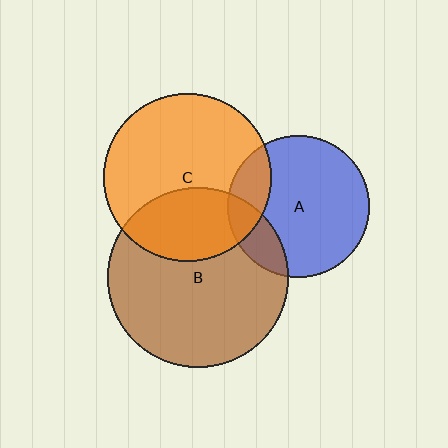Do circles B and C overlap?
Yes.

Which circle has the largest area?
Circle B (brown).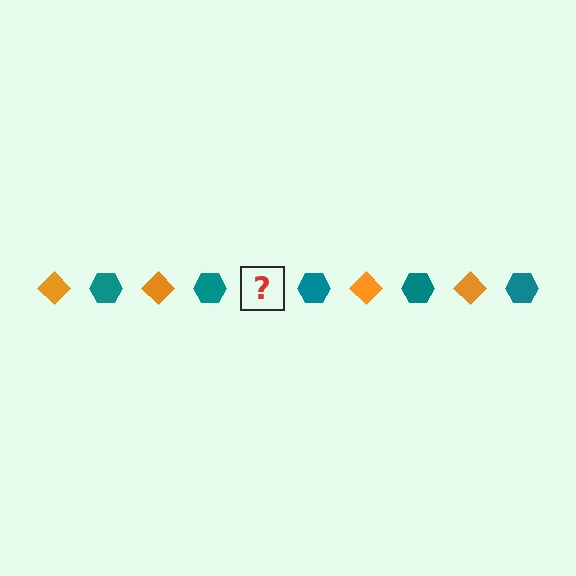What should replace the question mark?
The question mark should be replaced with an orange diamond.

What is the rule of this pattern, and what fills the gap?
The rule is that the pattern alternates between orange diamond and teal hexagon. The gap should be filled with an orange diamond.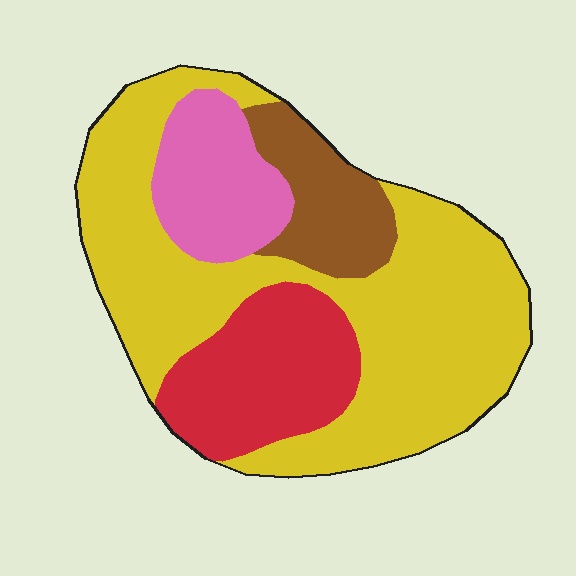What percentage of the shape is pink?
Pink covers 13% of the shape.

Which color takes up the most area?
Yellow, at roughly 55%.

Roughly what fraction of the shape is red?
Red covers about 20% of the shape.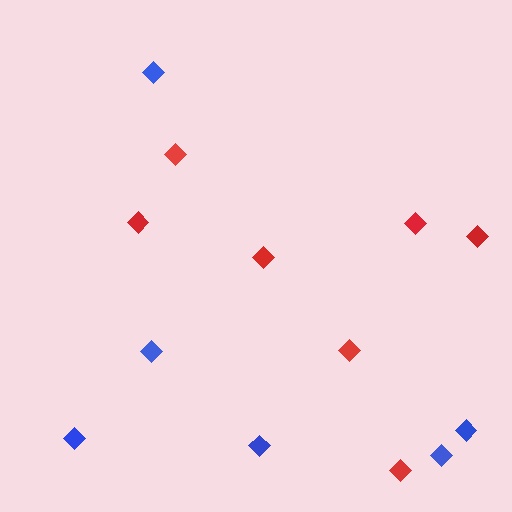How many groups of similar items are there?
There are 2 groups: one group of blue diamonds (6) and one group of red diamonds (7).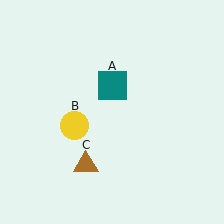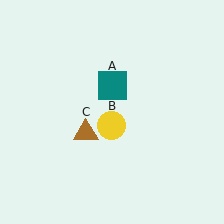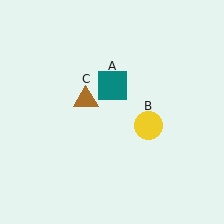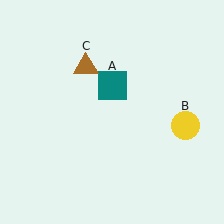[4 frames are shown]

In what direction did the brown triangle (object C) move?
The brown triangle (object C) moved up.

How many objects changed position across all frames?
2 objects changed position: yellow circle (object B), brown triangle (object C).